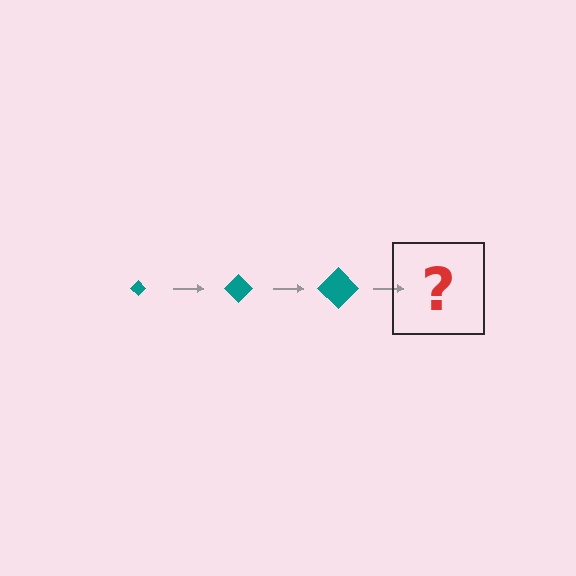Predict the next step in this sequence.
The next step is a teal diamond, larger than the previous one.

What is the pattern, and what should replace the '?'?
The pattern is that the diamond gets progressively larger each step. The '?' should be a teal diamond, larger than the previous one.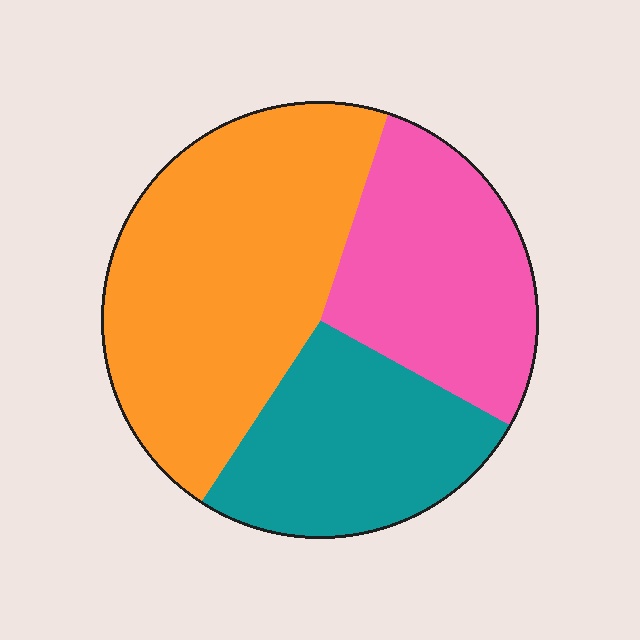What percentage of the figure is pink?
Pink covers around 30% of the figure.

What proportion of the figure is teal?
Teal takes up between a quarter and a half of the figure.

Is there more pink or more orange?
Orange.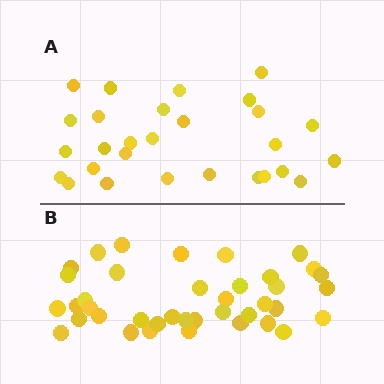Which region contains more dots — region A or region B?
Region B (the bottom region) has more dots.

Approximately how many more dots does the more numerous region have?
Region B has roughly 12 or so more dots than region A.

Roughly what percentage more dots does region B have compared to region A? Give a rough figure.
About 40% more.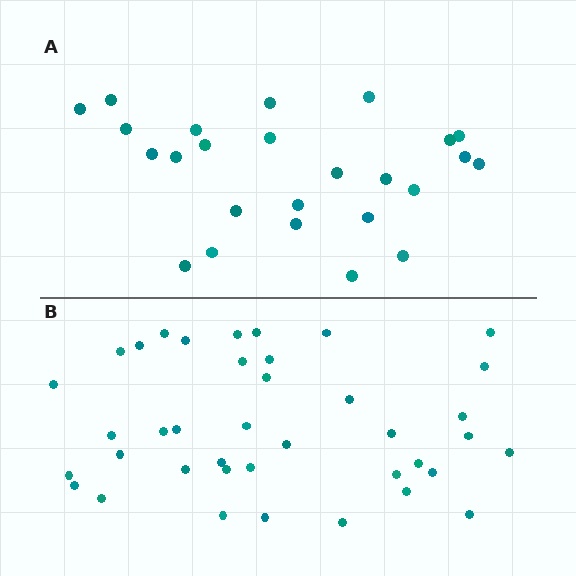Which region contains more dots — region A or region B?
Region B (the bottom region) has more dots.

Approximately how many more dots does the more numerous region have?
Region B has approximately 15 more dots than region A.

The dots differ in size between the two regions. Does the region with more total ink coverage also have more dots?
No. Region A has more total ink coverage because its dots are larger, but region B actually contains more individual dots. Total area can be misleading — the number of items is what matters here.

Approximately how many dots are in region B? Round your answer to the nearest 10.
About 40 dots. (The exact count is 39, which rounds to 40.)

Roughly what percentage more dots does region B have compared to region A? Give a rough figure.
About 55% more.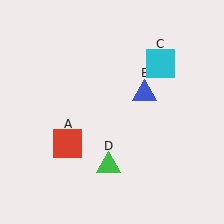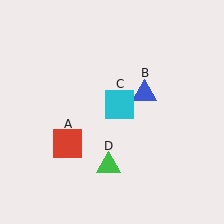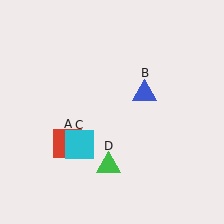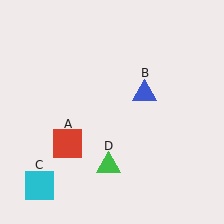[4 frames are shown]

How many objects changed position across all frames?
1 object changed position: cyan square (object C).